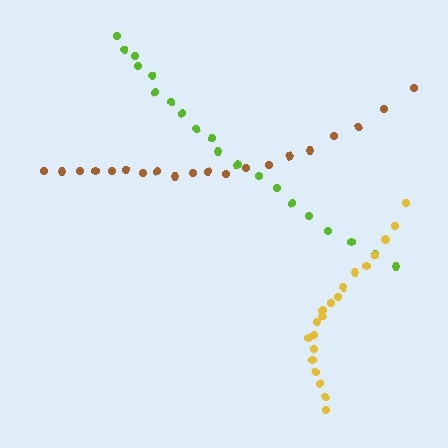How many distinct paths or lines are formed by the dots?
There are 3 distinct paths.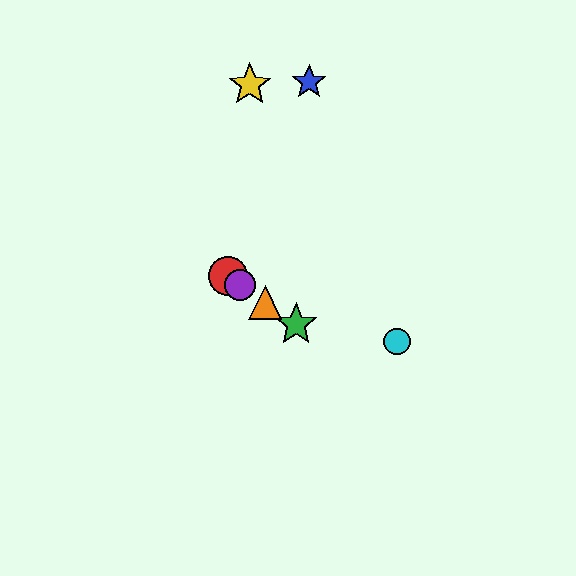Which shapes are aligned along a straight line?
The red circle, the green star, the purple circle, the orange triangle are aligned along a straight line.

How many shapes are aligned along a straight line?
4 shapes (the red circle, the green star, the purple circle, the orange triangle) are aligned along a straight line.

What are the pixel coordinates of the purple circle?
The purple circle is at (240, 285).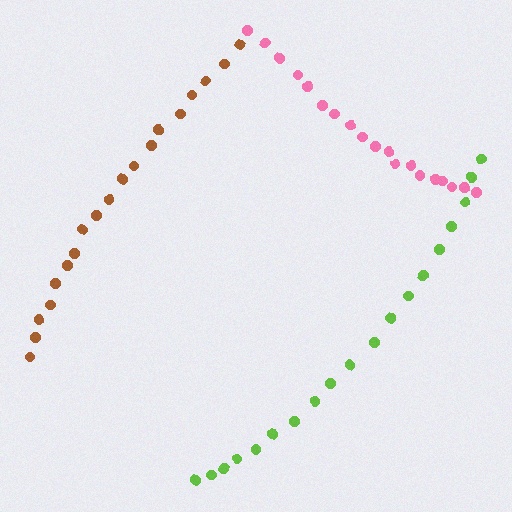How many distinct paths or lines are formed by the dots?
There are 3 distinct paths.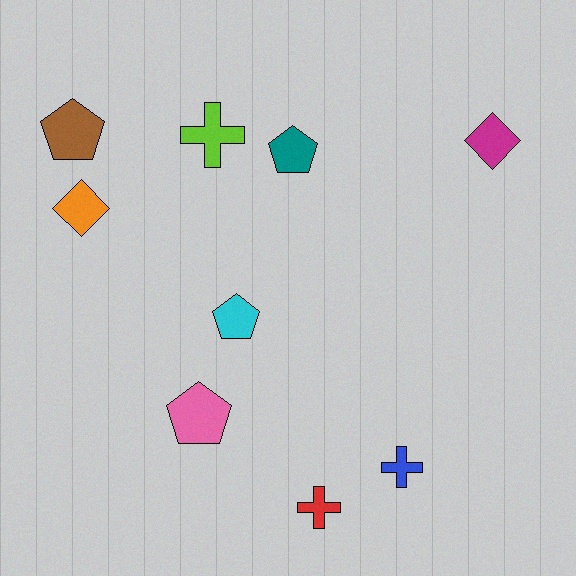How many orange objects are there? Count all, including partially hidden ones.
There is 1 orange object.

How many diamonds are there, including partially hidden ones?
There are 2 diamonds.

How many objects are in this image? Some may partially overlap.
There are 9 objects.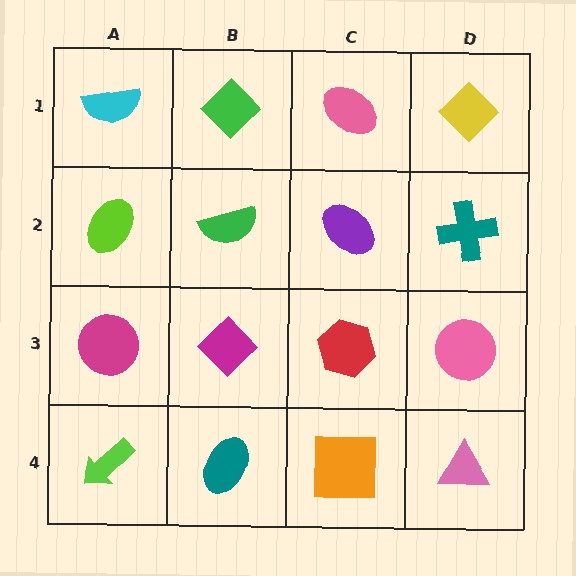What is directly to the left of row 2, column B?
A lime ellipse.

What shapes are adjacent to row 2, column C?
A pink ellipse (row 1, column C), a red hexagon (row 3, column C), a green semicircle (row 2, column B), a teal cross (row 2, column D).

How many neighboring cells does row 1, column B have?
3.